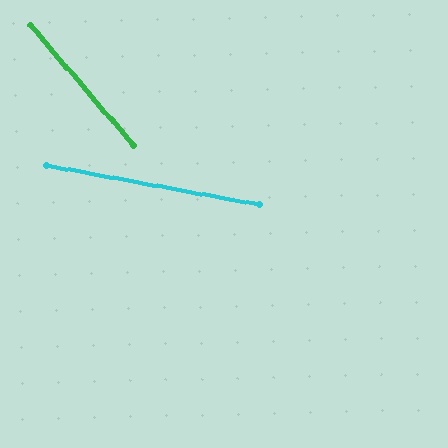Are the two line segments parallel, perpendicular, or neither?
Neither parallel nor perpendicular — they differ by about 39°.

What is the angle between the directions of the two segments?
Approximately 39 degrees.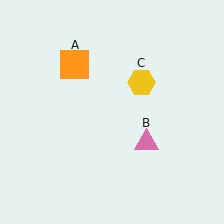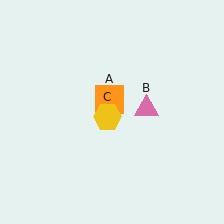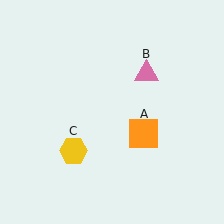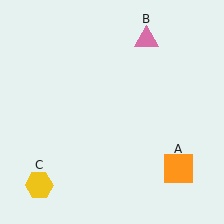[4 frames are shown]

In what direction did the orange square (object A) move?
The orange square (object A) moved down and to the right.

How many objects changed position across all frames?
3 objects changed position: orange square (object A), pink triangle (object B), yellow hexagon (object C).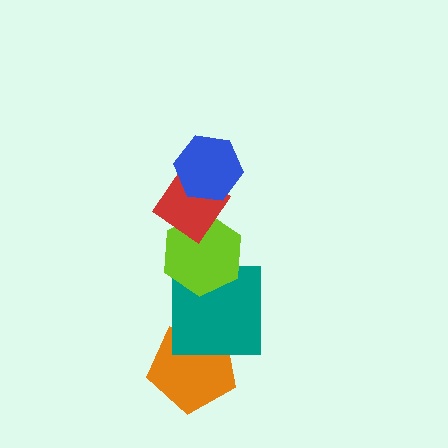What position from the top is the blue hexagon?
The blue hexagon is 1st from the top.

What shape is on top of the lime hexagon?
The red diamond is on top of the lime hexagon.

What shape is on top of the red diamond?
The blue hexagon is on top of the red diamond.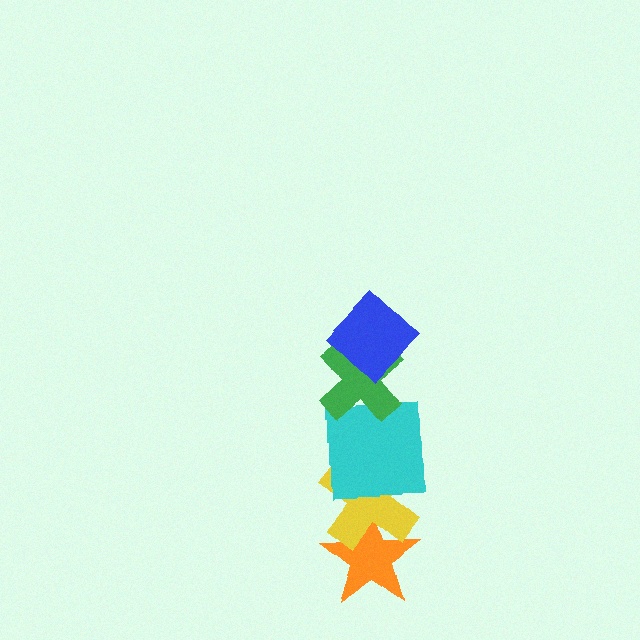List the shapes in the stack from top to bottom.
From top to bottom: the blue diamond, the green cross, the cyan square, the yellow cross, the orange star.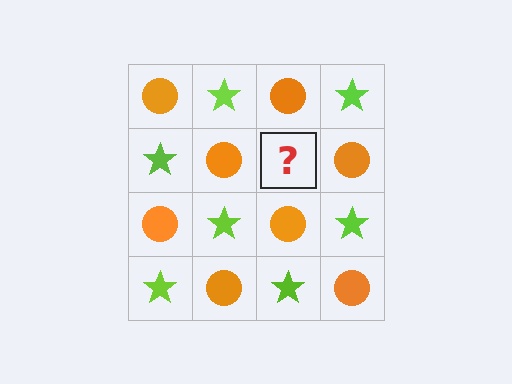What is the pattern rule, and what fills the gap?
The rule is that it alternates orange circle and lime star in a checkerboard pattern. The gap should be filled with a lime star.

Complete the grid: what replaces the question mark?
The question mark should be replaced with a lime star.